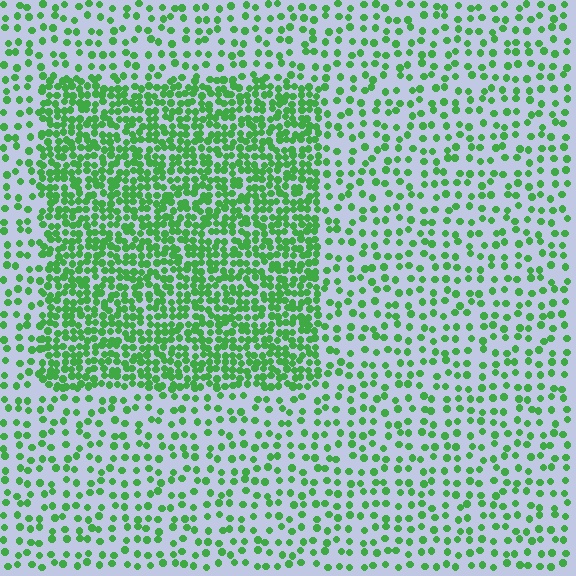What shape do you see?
I see a rectangle.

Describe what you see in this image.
The image contains small green elements arranged at two different densities. A rectangle-shaped region is visible where the elements are more densely packed than the surrounding area.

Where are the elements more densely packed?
The elements are more densely packed inside the rectangle boundary.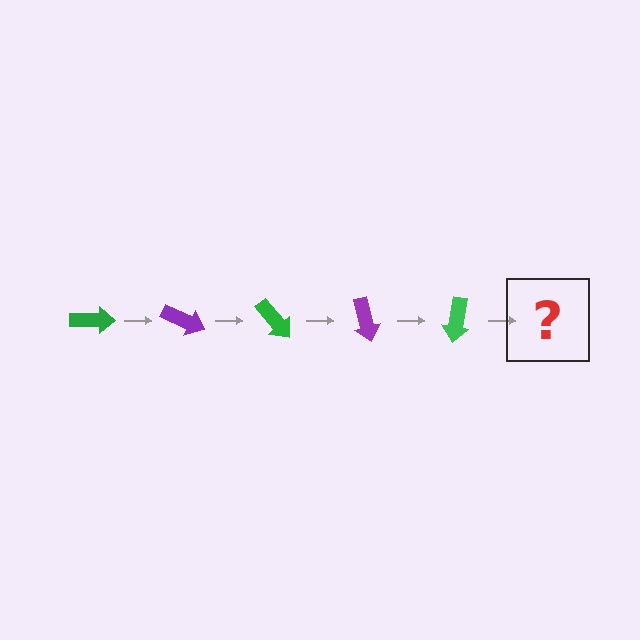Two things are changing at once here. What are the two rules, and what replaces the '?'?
The two rules are that it rotates 25 degrees each step and the color cycles through green and purple. The '?' should be a purple arrow, rotated 125 degrees from the start.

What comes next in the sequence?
The next element should be a purple arrow, rotated 125 degrees from the start.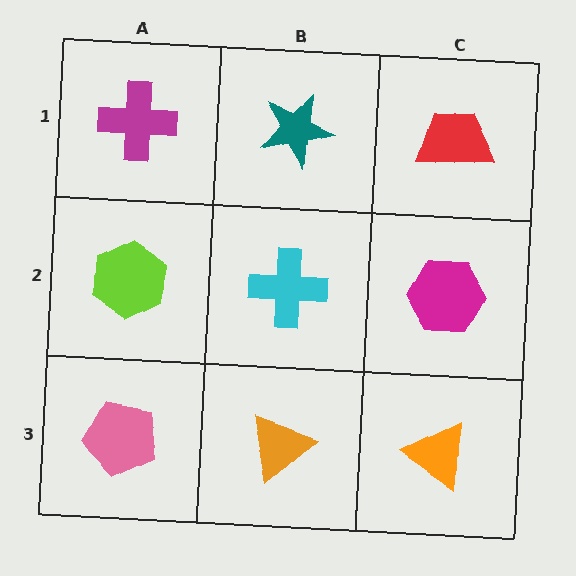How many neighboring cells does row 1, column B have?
3.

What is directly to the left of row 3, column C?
An orange triangle.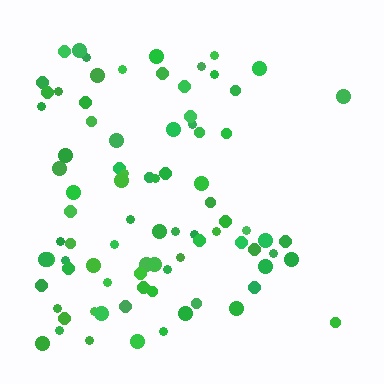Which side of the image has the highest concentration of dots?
The left.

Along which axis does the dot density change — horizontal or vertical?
Horizontal.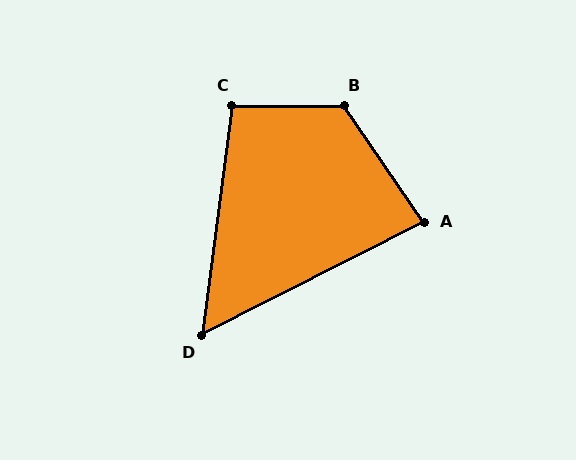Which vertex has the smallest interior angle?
D, at approximately 56 degrees.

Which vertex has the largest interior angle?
B, at approximately 124 degrees.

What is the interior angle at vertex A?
Approximately 83 degrees (acute).